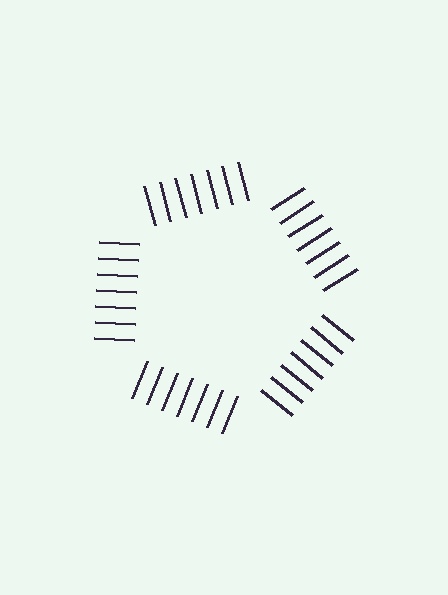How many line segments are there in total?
35 — 7 along each of the 5 edges.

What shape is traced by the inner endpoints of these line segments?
An illusory pentagon — the line segments terminate on its edges but no continuous stroke is drawn.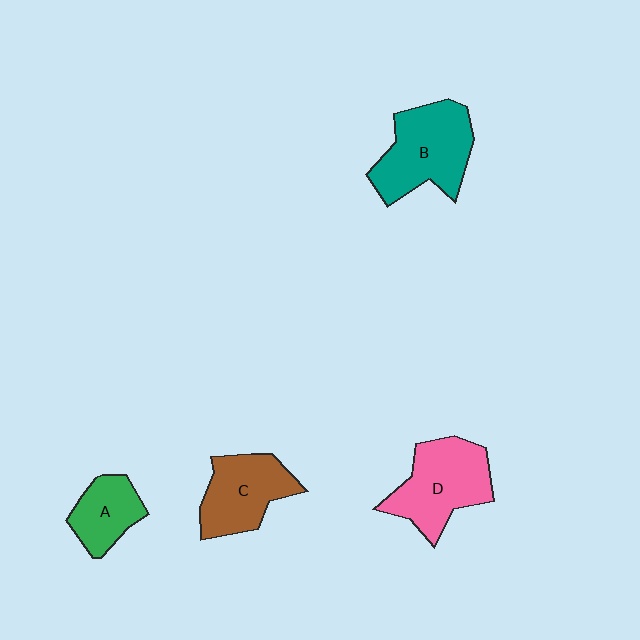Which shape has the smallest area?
Shape A (green).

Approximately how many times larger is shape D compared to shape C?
Approximately 1.2 times.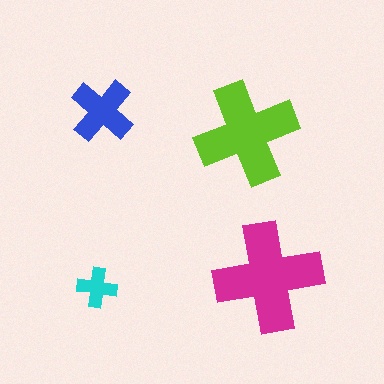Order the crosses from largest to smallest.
the magenta one, the lime one, the blue one, the cyan one.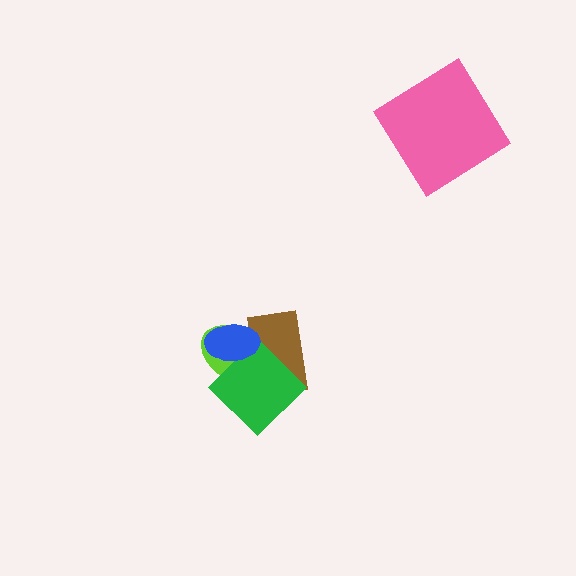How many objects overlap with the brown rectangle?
3 objects overlap with the brown rectangle.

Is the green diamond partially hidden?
Yes, it is partially covered by another shape.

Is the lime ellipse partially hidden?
Yes, it is partially covered by another shape.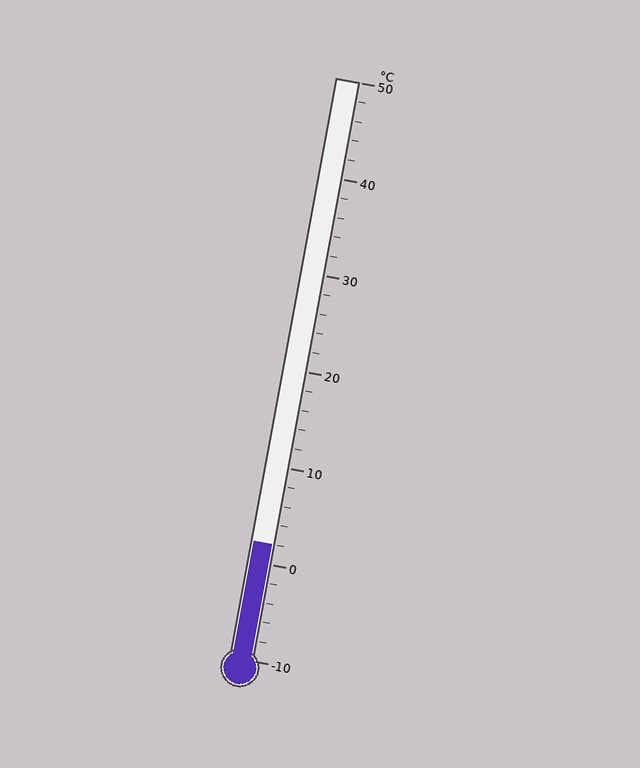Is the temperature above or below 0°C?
The temperature is above 0°C.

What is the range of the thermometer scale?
The thermometer scale ranges from -10°C to 50°C.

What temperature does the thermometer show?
The thermometer shows approximately 2°C.